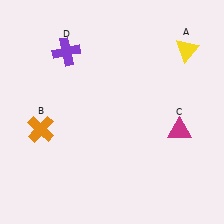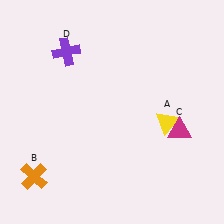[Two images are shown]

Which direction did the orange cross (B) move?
The orange cross (B) moved down.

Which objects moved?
The objects that moved are: the yellow triangle (A), the orange cross (B).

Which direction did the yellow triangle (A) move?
The yellow triangle (A) moved down.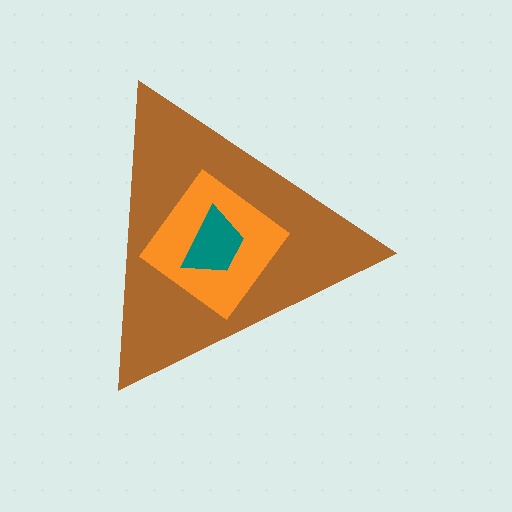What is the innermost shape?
The teal trapezoid.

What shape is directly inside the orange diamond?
The teal trapezoid.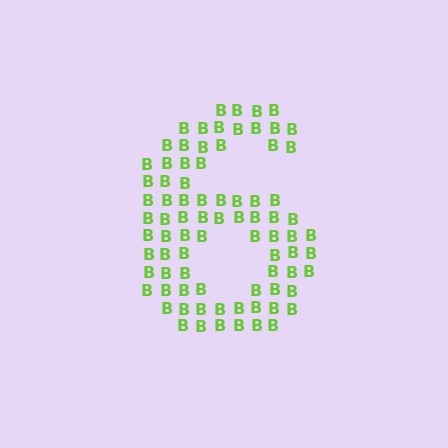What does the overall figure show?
The overall figure shows the digit 6.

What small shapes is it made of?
It is made of small letter B's.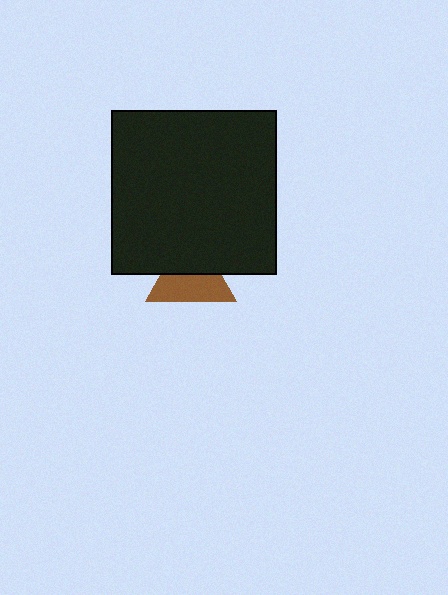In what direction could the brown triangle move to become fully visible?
The brown triangle could move down. That would shift it out from behind the black square entirely.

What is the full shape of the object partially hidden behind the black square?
The partially hidden object is a brown triangle.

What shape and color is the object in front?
The object in front is a black square.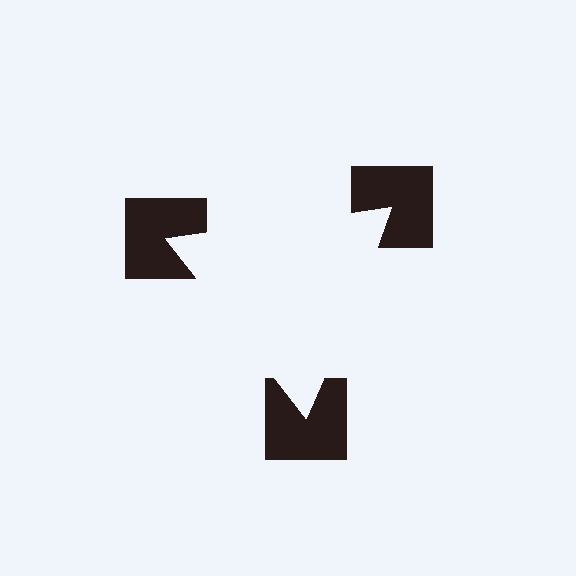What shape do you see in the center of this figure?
An illusory triangle — its edges are inferred from the aligned wedge cuts in the notched squares, not physically drawn.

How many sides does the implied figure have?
3 sides.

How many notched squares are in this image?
There are 3 — one at each vertex of the illusory triangle.